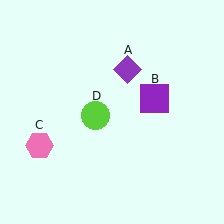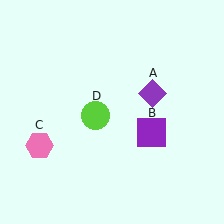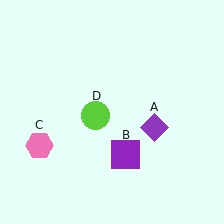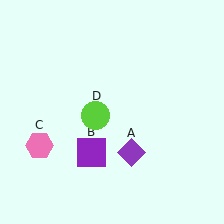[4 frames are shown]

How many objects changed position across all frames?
2 objects changed position: purple diamond (object A), purple square (object B).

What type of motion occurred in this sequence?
The purple diamond (object A), purple square (object B) rotated clockwise around the center of the scene.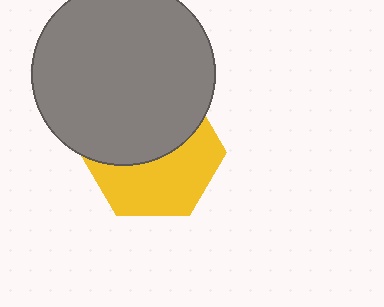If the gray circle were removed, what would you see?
You would see the complete yellow hexagon.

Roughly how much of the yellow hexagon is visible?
About half of it is visible (roughly 50%).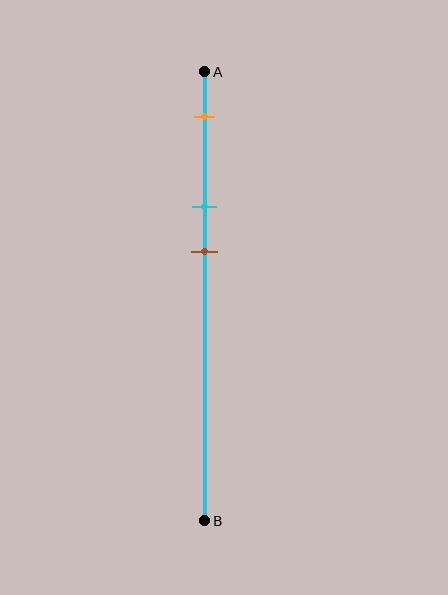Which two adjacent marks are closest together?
The cyan and brown marks are the closest adjacent pair.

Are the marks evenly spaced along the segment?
Yes, the marks are approximately evenly spaced.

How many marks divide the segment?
There are 3 marks dividing the segment.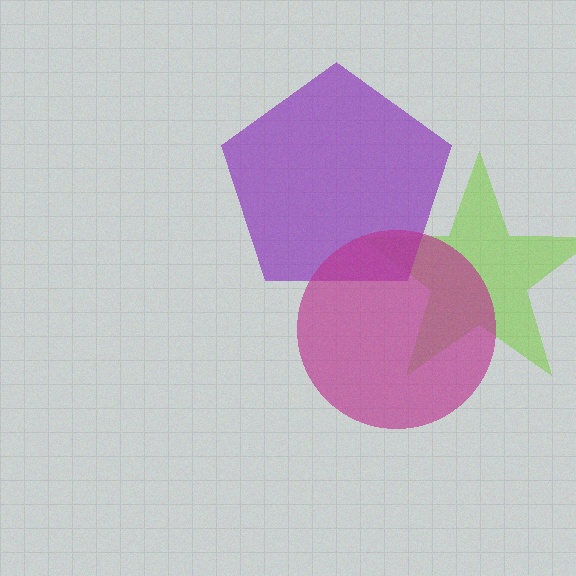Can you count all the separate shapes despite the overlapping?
Yes, there are 3 separate shapes.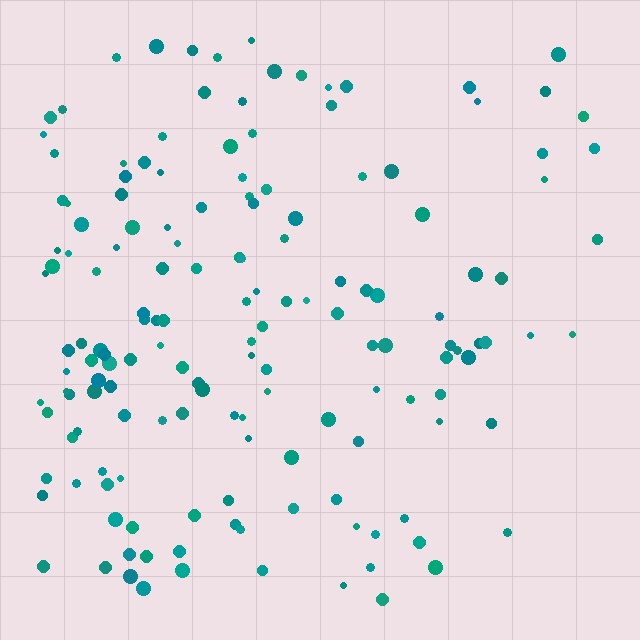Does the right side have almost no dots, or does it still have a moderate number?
Still a moderate number, just noticeably fewer than the left.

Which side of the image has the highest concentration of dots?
The left.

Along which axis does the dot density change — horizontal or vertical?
Horizontal.